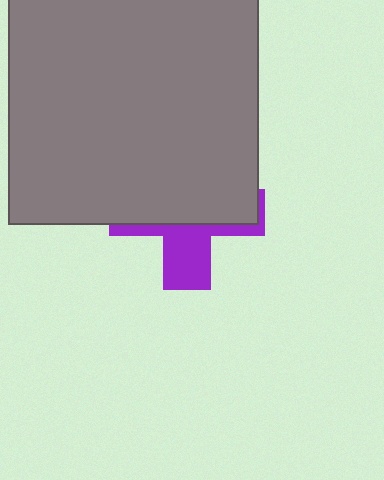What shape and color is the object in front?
The object in front is a gray square.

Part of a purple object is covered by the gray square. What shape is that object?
It is a cross.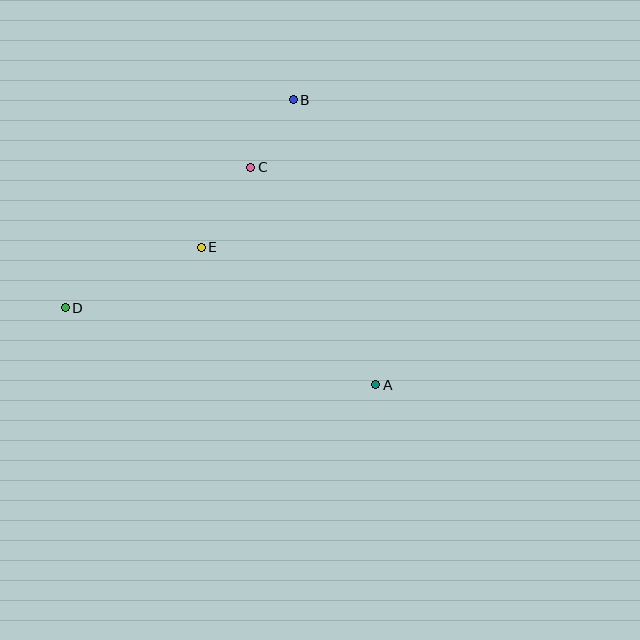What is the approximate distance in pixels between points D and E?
The distance between D and E is approximately 149 pixels.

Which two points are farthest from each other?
Points A and D are farthest from each other.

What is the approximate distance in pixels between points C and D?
The distance between C and D is approximately 233 pixels.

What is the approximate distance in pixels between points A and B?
The distance between A and B is approximately 297 pixels.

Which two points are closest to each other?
Points B and C are closest to each other.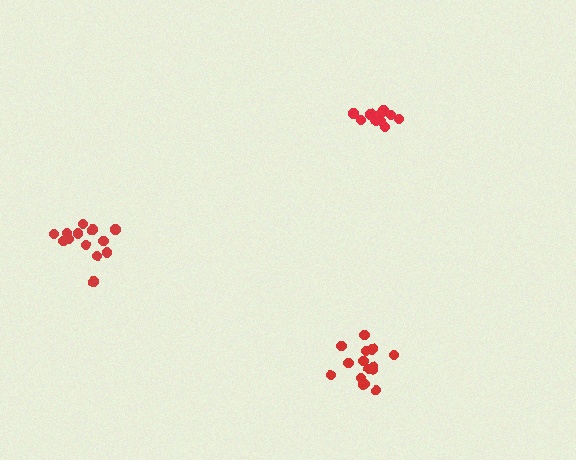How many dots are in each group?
Group 1: 15 dots, Group 2: 13 dots, Group 3: 13 dots (41 total).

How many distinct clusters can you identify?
There are 3 distinct clusters.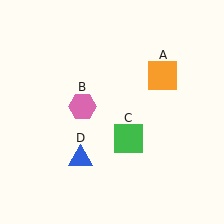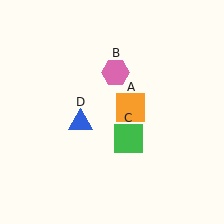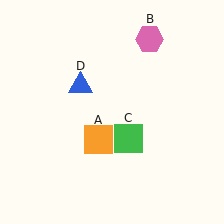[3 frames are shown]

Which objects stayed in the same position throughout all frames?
Green square (object C) remained stationary.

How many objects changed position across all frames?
3 objects changed position: orange square (object A), pink hexagon (object B), blue triangle (object D).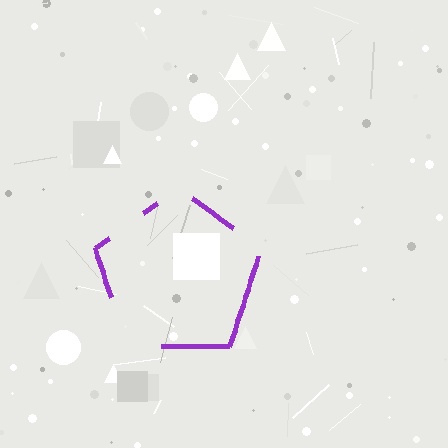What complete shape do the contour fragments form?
The contour fragments form a pentagon.